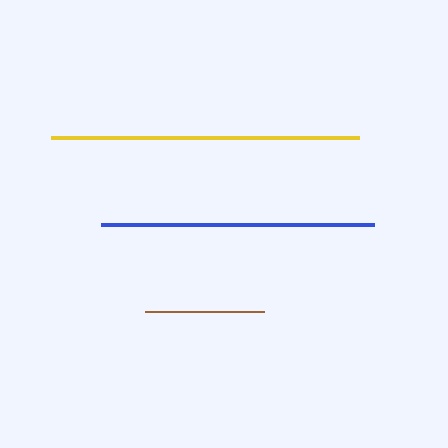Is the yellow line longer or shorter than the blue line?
The yellow line is longer than the blue line.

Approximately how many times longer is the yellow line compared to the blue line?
The yellow line is approximately 1.1 times the length of the blue line.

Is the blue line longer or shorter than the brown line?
The blue line is longer than the brown line.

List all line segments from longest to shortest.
From longest to shortest: yellow, blue, brown.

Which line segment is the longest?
The yellow line is the longest at approximately 308 pixels.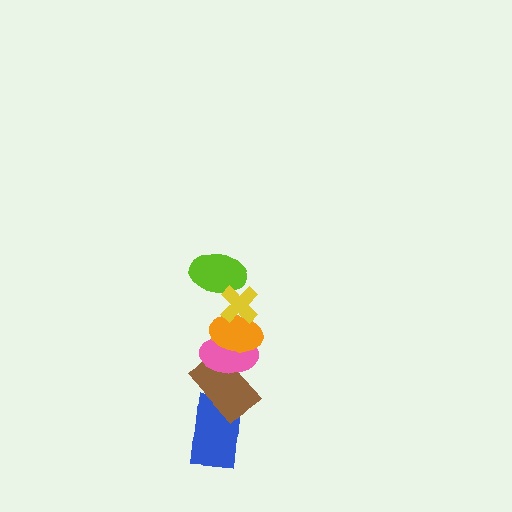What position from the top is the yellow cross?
The yellow cross is 1st from the top.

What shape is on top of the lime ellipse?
The yellow cross is on top of the lime ellipse.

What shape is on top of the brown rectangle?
The pink ellipse is on top of the brown rectangle.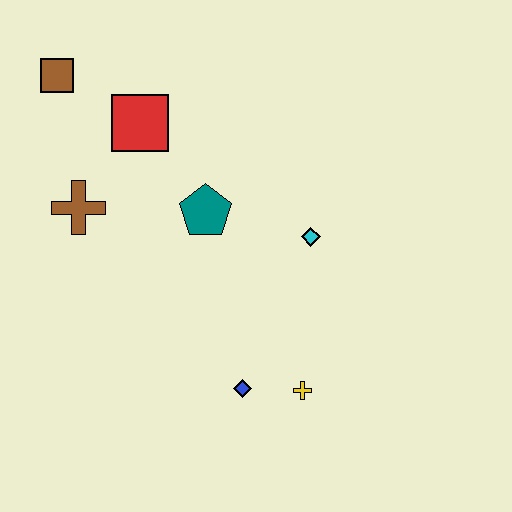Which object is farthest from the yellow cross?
The brown square is farthest from the yellow cross.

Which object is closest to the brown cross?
The red square is closest to the brown cross.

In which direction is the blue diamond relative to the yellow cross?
The blue diamond is to the left of the yellow cross.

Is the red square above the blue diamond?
Yes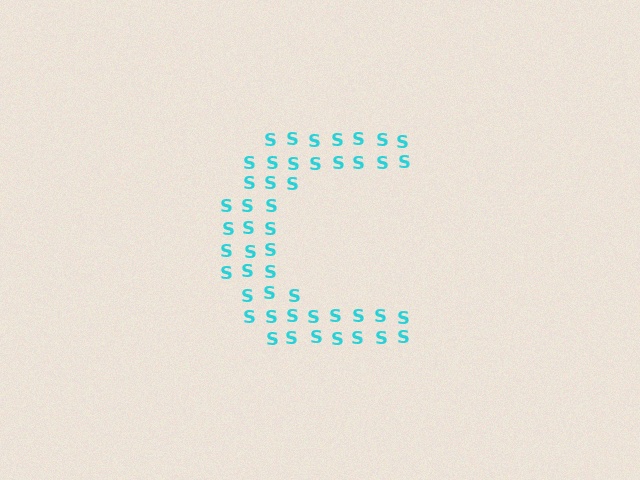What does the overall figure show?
The overall figure shows the letter C.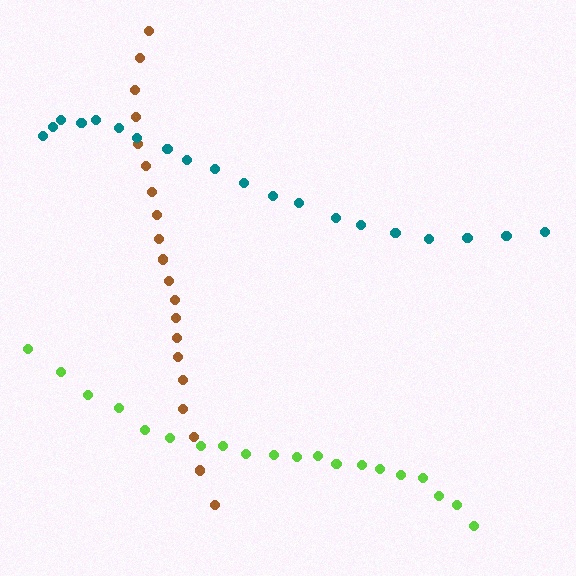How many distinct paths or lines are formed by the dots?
There are 3 distinct paths.